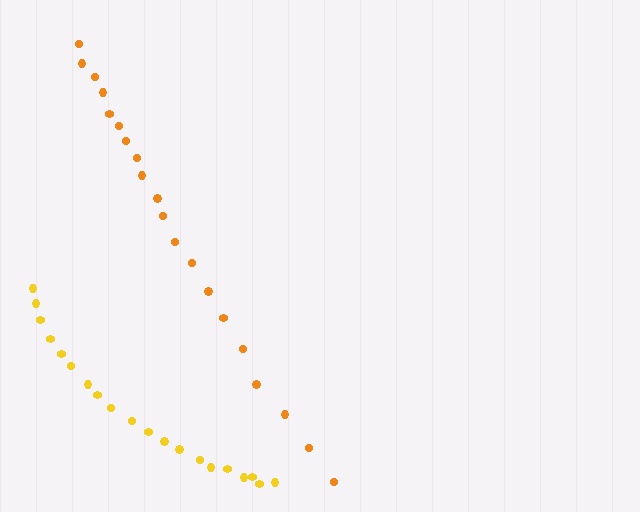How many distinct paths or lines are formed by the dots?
There are 2 distinct paths.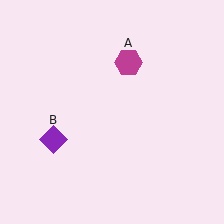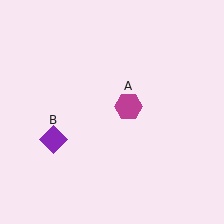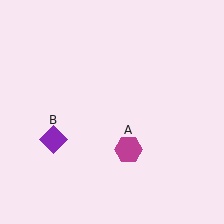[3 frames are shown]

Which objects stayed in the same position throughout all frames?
Purple diamond (object B) remained stationary.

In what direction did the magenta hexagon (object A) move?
The magenta hexagon (object A) moved down.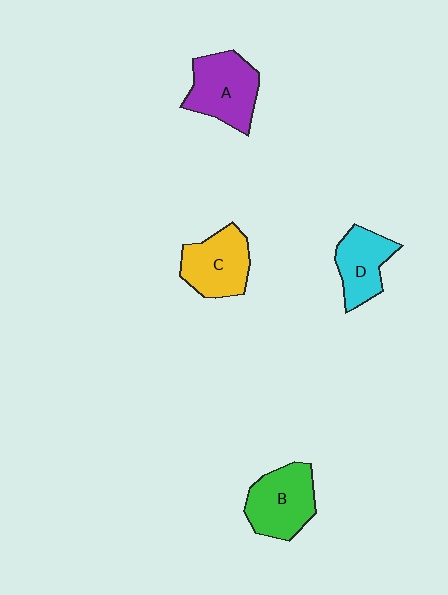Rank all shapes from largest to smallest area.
From largest to smallest: A (purple), B (green), C (yellow), D (cyan).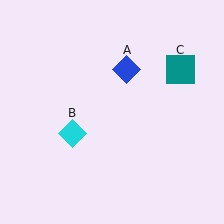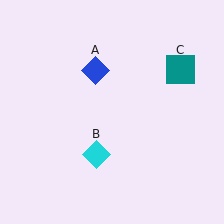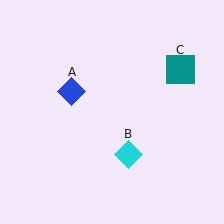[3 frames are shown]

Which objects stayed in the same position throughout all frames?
Teal square (object C) remained stationary.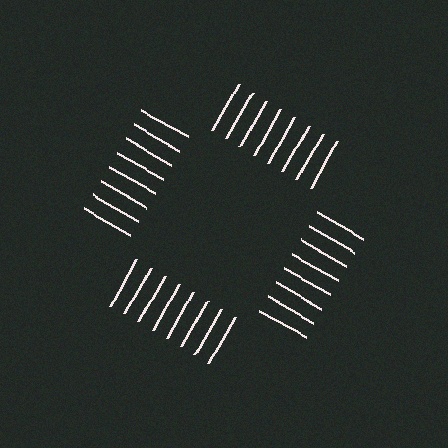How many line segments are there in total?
32 — 8 along each of the 4 edges.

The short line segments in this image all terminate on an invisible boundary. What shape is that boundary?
An illusory square — the line segments terminate on its edges but no continuous stroke is drawn.